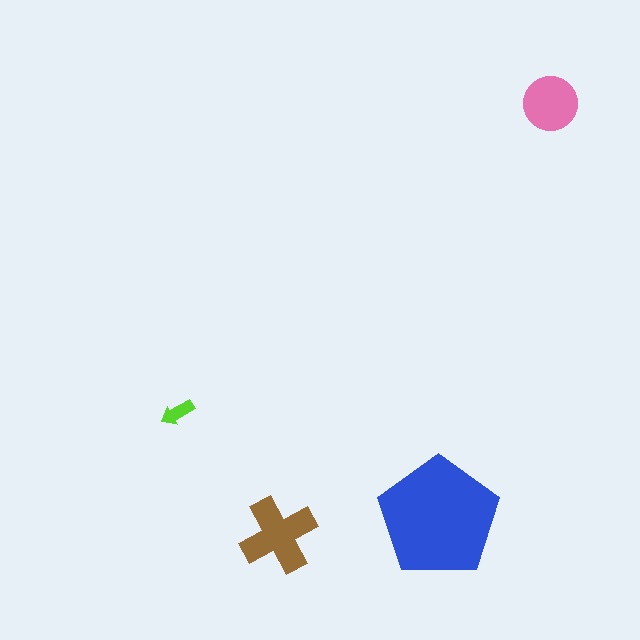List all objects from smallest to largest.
The lime arrow, the pink circle, the brown cross, the blue pentagon.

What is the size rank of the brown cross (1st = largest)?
2nd.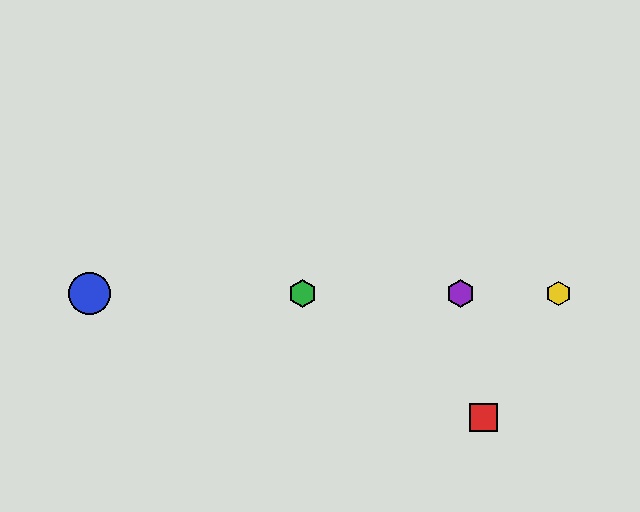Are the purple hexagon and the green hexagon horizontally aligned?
Yes, both are at y≈293.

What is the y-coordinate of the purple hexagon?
The purple hexagon is at y≈293.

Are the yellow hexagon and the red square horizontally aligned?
No, the yellow hexagon is at y≈293 and the red square is at y≈418.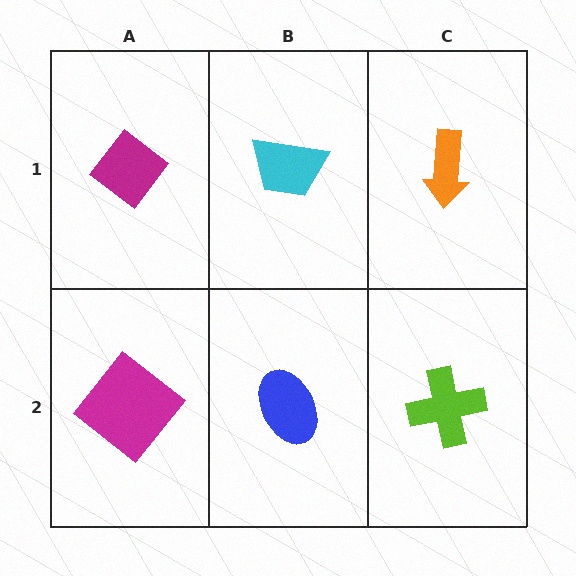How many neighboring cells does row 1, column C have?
2.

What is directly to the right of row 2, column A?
A blue ellipse.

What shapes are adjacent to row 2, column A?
A magenta diamond (row 1, column A), a blue ellipse (row 2, column B).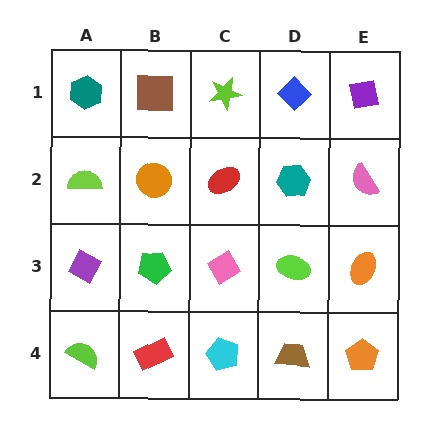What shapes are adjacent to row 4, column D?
A lime ellipse (row 3, column D), a cyan pentagon (row 4, column C), an orange pentagon (row 4, column E).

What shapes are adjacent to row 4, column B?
A green pentagon (row 3, column B), a lime semicircle (row 4, column A), a cyan pentagon (row 4, column C).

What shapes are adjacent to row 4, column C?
A pink diamond (row 3, column C), a red rectangle (row 4, column B), a brown trapezoid (row 4, column D).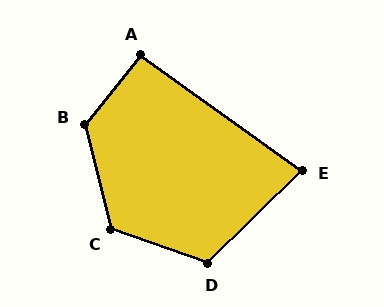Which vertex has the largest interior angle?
B, at approximately 127 degrees.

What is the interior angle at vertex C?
Approximately 123 degrees (obtuse).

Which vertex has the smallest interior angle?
E, at approximately 80 degrees.